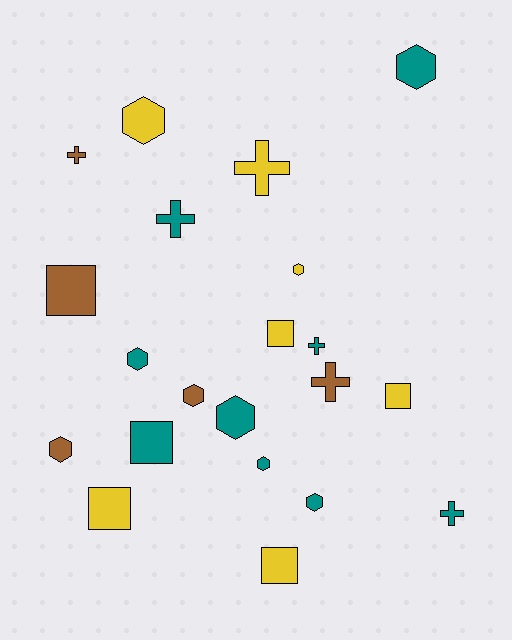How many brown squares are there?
There is 1 brown square.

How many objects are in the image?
There are 21 objects.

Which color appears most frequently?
Teal, with 9 objects.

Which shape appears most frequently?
Hexagon, with 9 objects.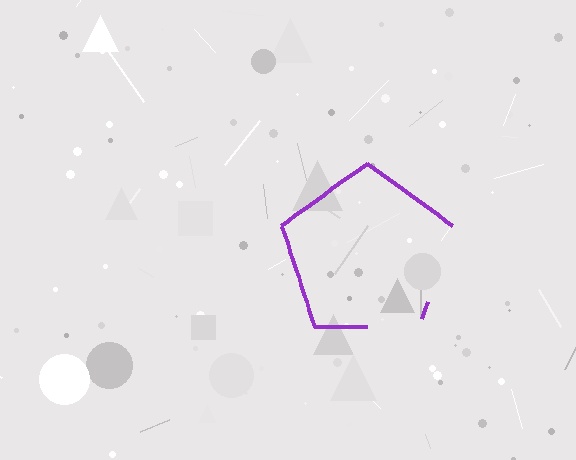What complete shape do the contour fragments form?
The contour fragments form a pentagon.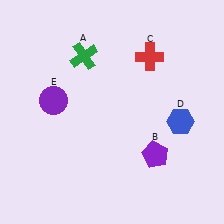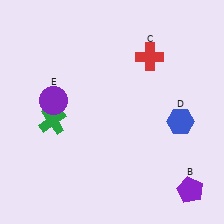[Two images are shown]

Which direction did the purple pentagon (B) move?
The purple pentagon (B) moved down.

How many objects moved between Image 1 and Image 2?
2 objects moved between the two images.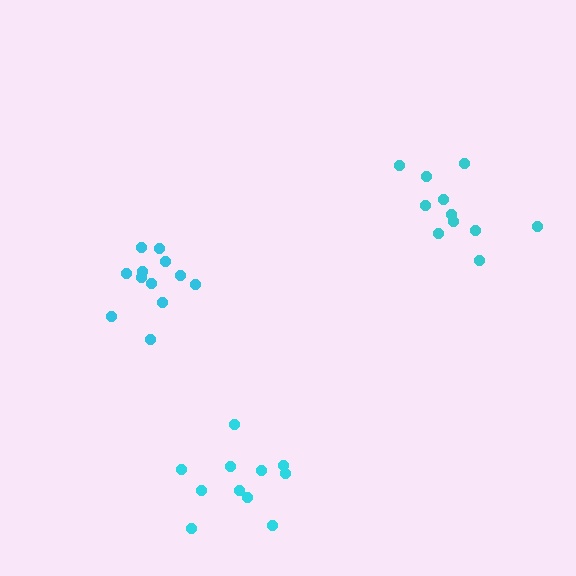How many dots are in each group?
Group 1: 12 dots, Group 2: 11 dots, Group 3: 11 dots (34 total).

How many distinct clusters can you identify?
There are 3 distinct clusters.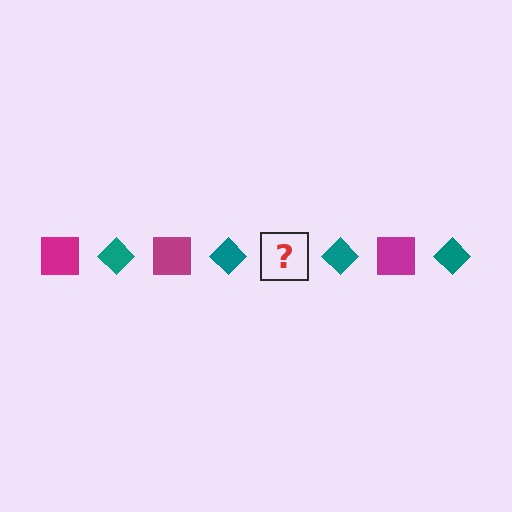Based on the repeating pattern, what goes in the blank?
The blank should be a magenta square.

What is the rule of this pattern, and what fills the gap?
The rule is that the pattern alternates between magenta square and teal diamond. The gap should be filled with a magenta square.